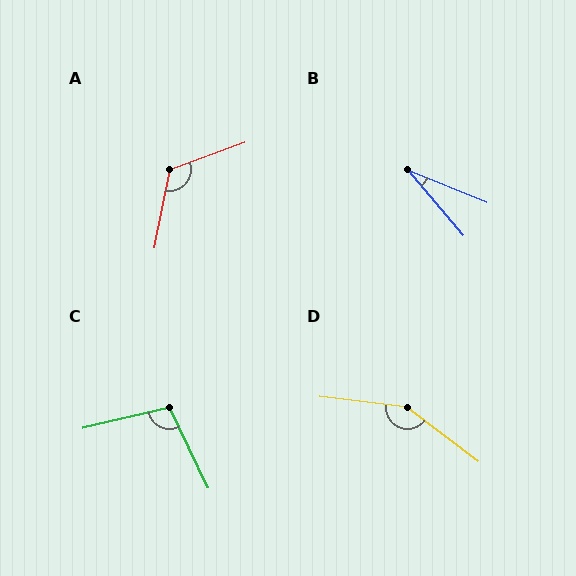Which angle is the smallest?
B, at approximately 28 degrees.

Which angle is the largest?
D, at approximately 150 degrees.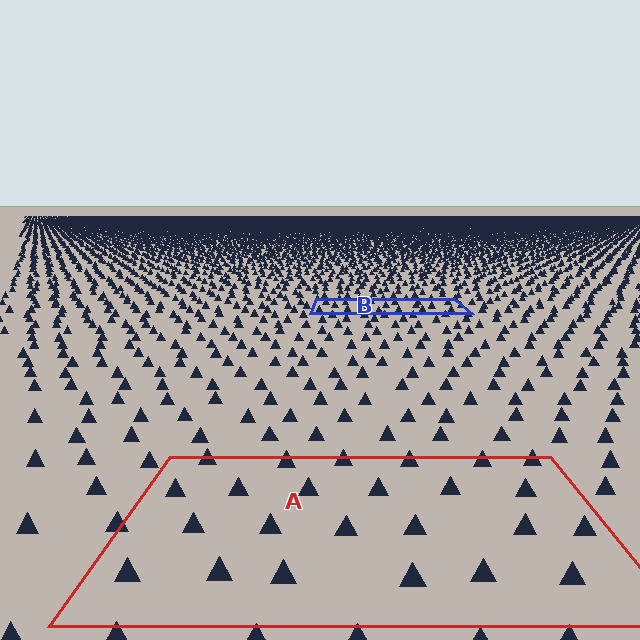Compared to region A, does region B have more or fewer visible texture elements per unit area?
Region B has more texture elements per unit area — they are packed more densely because it is farther away.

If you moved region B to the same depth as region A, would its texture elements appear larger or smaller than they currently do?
They would appear larger. At a closer depth, the same texture elements are projected at a bigger on-screen size.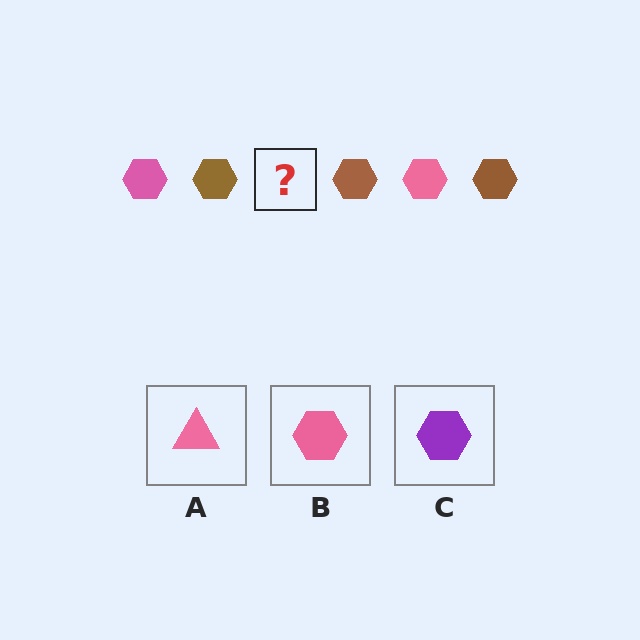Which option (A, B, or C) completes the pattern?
B.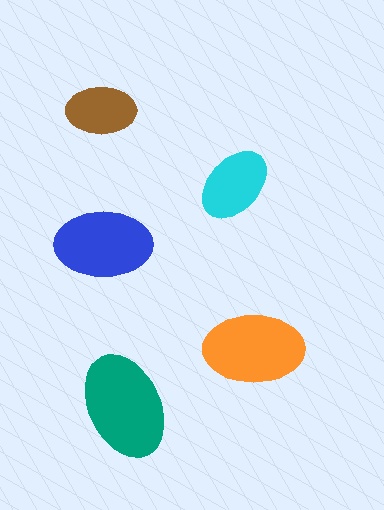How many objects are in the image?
There are 5 objects in the image.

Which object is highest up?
The brown ellipse is topmost.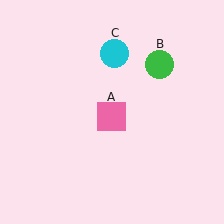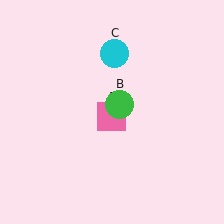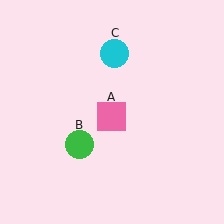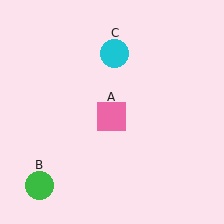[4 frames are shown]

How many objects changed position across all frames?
1 object changed position: green circle (object B).